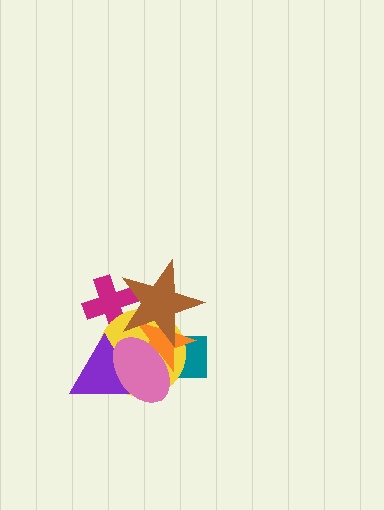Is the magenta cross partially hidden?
Yes, it is partially covered by another shape.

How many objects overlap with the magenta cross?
2 objects overlap with the magenta cross.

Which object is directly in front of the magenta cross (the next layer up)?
The yellow circle is directly in front of the magenta cross.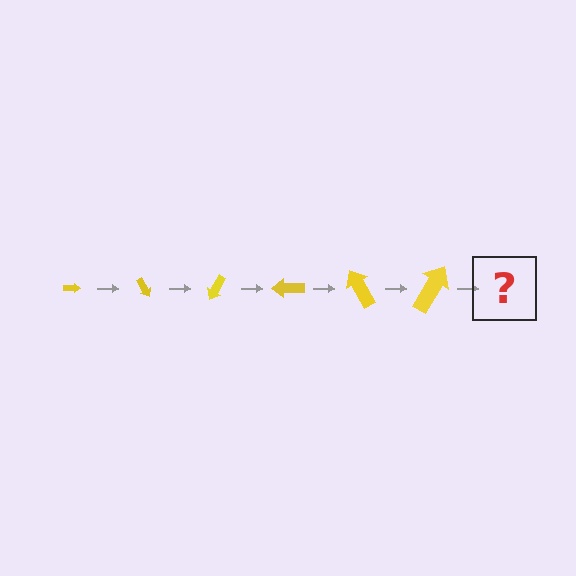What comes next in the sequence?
The next element should be an arrow, larger than the previous one and rotated 360 degrees from the start.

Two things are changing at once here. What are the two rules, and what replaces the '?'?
The two rules are that the arrow grows larger each step and it rotates 60 degrees each step. The '?' should be an arrow, larger than the previous one and rotated 360 degrees from the start.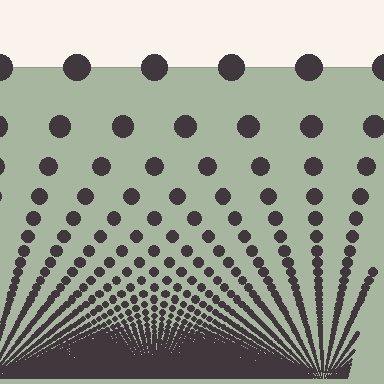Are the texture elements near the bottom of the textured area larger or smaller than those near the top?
Smaller. The gradient is inverted — elements near the bottom are smaller and denser.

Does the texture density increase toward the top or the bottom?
Density increases toward the bottom.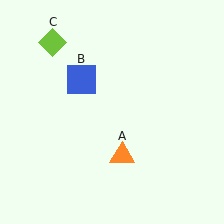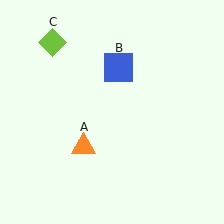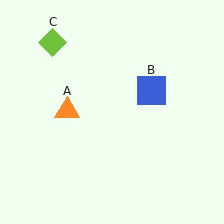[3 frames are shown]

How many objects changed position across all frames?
2 objects changed position: orange triangle (object A), blue square (object B).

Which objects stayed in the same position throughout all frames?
Lime diamond (object C) remained stationary.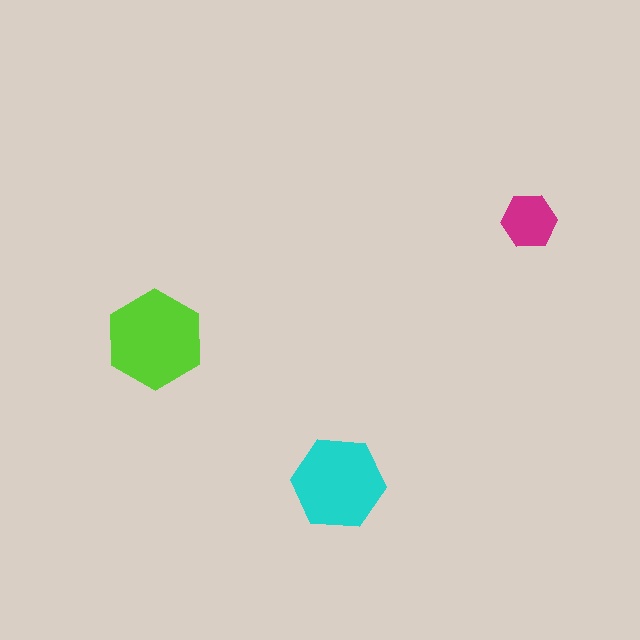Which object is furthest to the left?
The lime hexagon is leftmost.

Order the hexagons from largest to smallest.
the lime one, the cyan one, the magenta one.